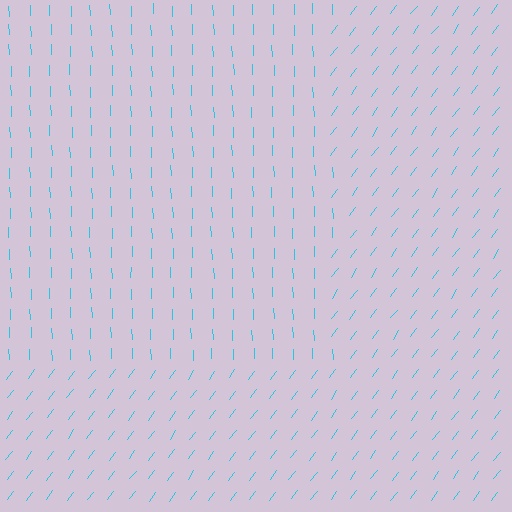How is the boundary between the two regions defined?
The boundary is defined purely by a change in line orientation (approximately 39 degrees difference). All lines are the same color and thickness.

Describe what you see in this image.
The image is filled with small cyan line segments. A rectangle region in the image has lines oriented differently from the surrounding lines, creating a visible texture boundary.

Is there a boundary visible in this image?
Yes, there is a texture boundary formed by a change in line orientation.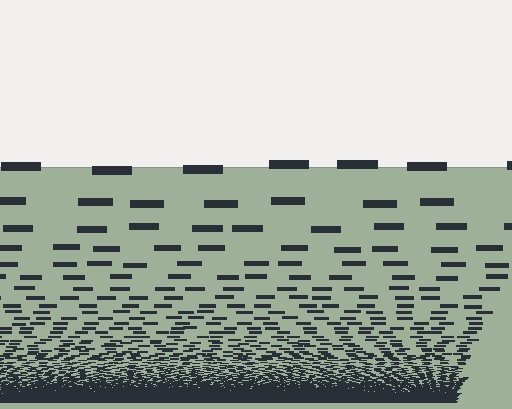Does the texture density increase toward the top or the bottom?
Density increases toward the bottom.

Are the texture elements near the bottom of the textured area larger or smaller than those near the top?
Smaller. The gradient is inverted — elements near the bottom are smaller and denser.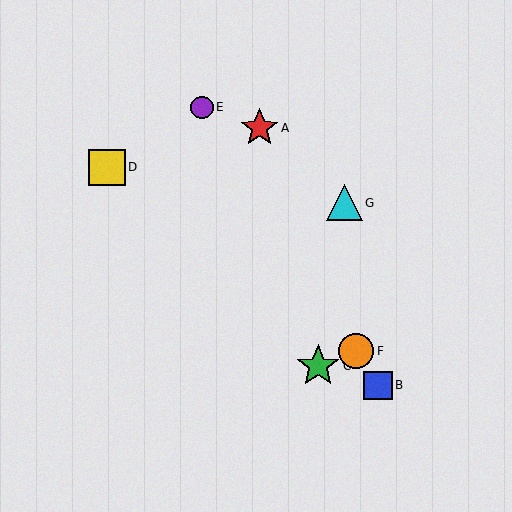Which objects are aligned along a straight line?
Objects B, E, F are aligned along a straight line.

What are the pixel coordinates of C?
Object C is at (318, 366).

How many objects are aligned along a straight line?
3 objects (B, E, F) are aligned along a straight line.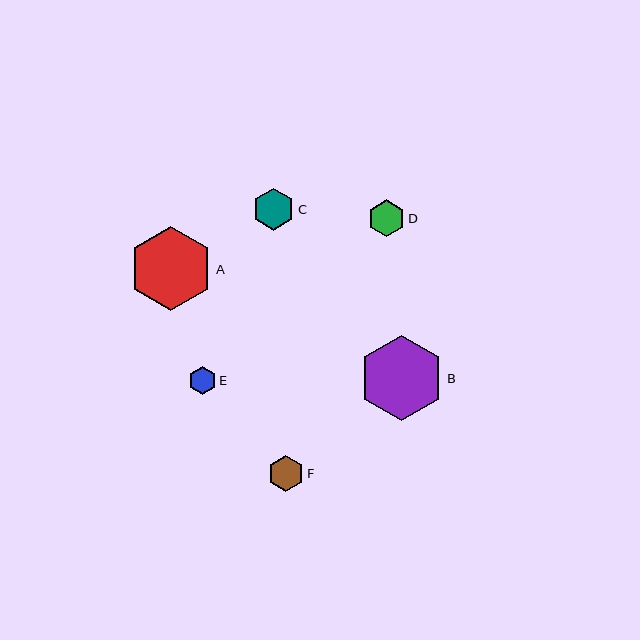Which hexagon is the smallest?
Hexagon E is the smallest with a size of approximately 28 pixels.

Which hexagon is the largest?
Hexagon B is the largest with a size of approximately 85 pixels.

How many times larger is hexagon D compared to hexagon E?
Hexagon D is approximately 1.3 times the size of hexagon E.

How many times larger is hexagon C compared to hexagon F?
Hexagon C is approximately 1.2 times the size of hexagon F.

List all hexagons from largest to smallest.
From largest to smallest: B, A, C, D, F, E.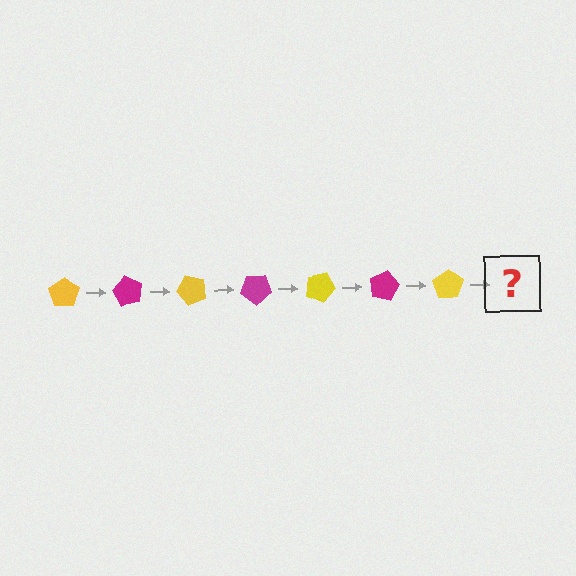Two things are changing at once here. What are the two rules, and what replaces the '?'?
The two rules are that it rotates 60 degrees each step and the color cycles through yellow and magenta. The '?' should be a magenta pentagon, rotated 420 degrees from the start.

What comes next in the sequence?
The next element should be a magenta pentagon, rotated 420 degrees from the start.